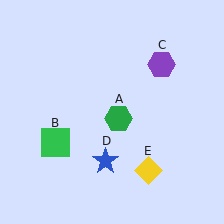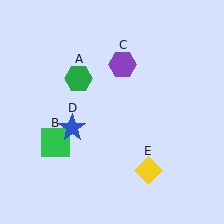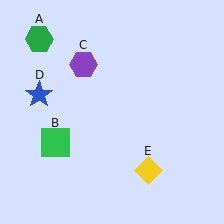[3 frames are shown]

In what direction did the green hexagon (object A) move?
The green hexagon (object A) moved up and to the left.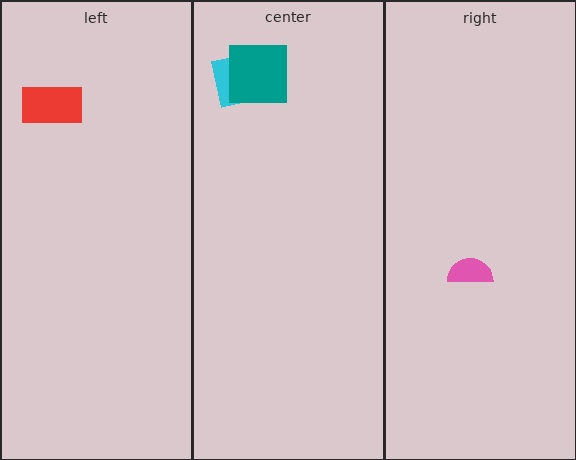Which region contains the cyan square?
The center region.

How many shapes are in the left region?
1.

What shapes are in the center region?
The cyan square, the teal square.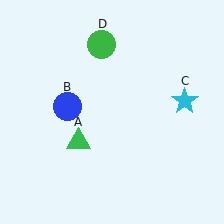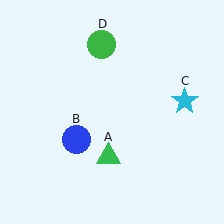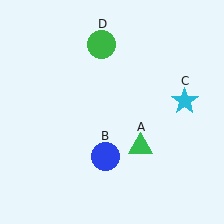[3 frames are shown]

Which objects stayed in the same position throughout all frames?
Cyan star (object C) and green circle (object D) remained stationary.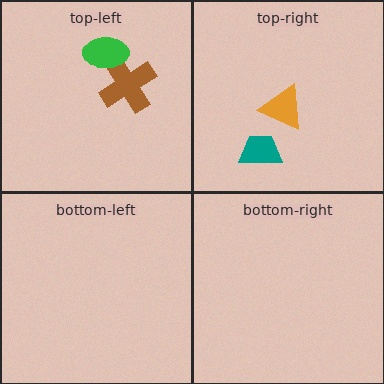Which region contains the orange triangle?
The top-right region.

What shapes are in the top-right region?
The orange triangle, the teal trapezoid.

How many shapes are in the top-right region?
2.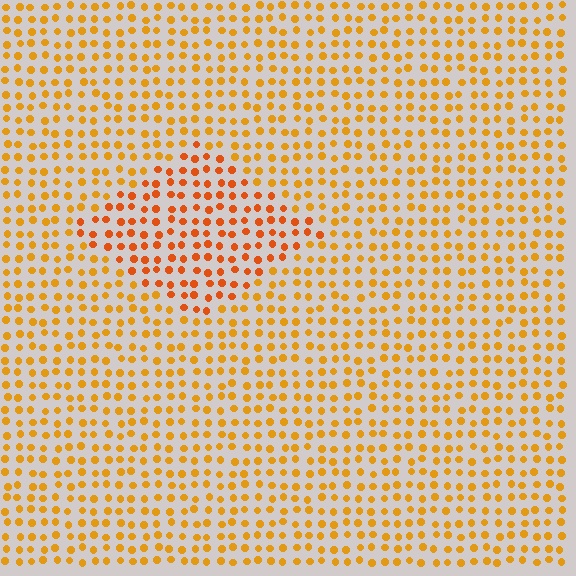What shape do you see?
I see a diamond.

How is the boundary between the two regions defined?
The boundary is defined purely by a slight shift in hue (about 21 degrees). Spacing, size, and orientation are identical on both sides.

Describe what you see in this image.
The image is filled with small orange elements in a uniform arrangement. A diamond-shaped region is visible where the elements are tinted to a slightly different hue, forming a subtle color boundary.